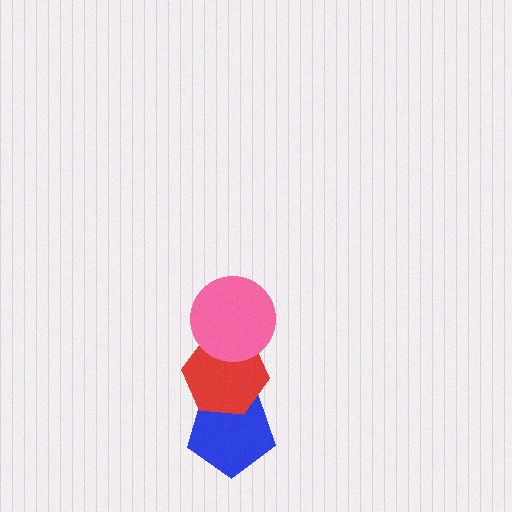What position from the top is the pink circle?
The pink circle is 1st from the top.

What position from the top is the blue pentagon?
The blue pentagon is 3rd from the top.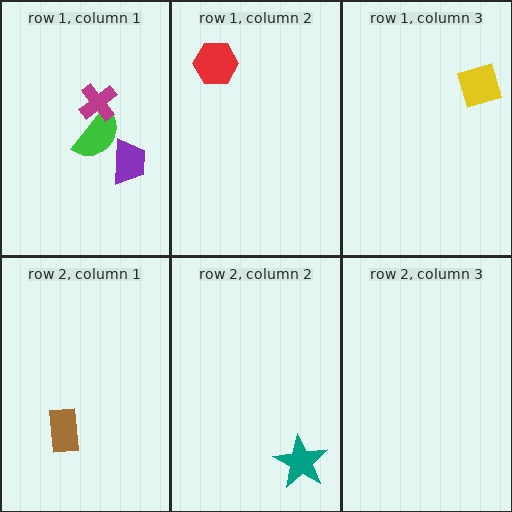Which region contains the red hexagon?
The row 1, column 2 region.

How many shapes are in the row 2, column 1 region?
1.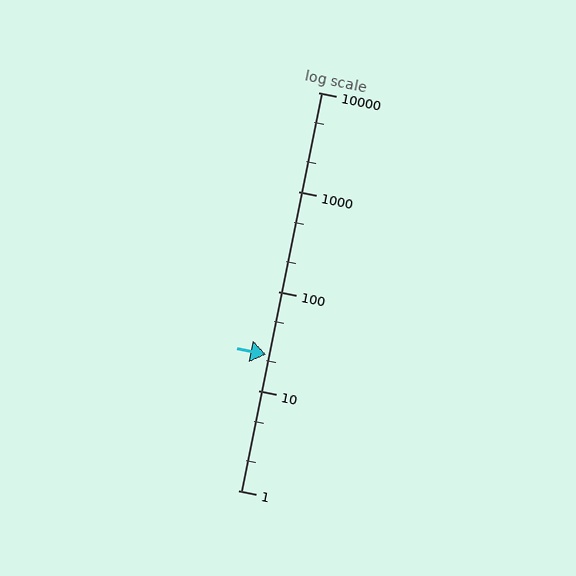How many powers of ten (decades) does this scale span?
The scale spans 4 decades, from 1 to 10000.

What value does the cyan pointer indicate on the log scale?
The pointer indicates approximately 23.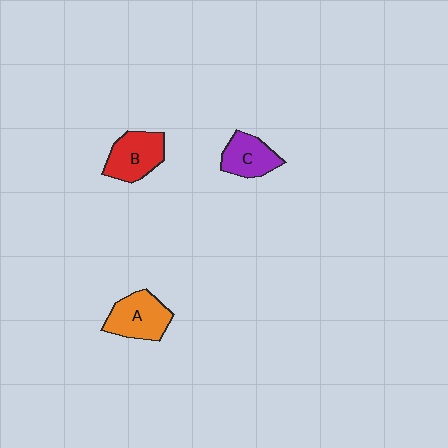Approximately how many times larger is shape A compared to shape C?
Approximately 1.2 times.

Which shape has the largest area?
Shape A (orange).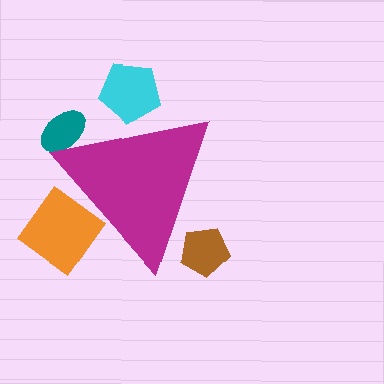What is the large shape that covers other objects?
A magenta triangle.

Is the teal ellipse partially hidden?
Yes, the teal ellipse is partially hidden behind the magenta triangle.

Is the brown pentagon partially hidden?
Yes, the brown pentagon is partially hidden behind the magenta triangle.